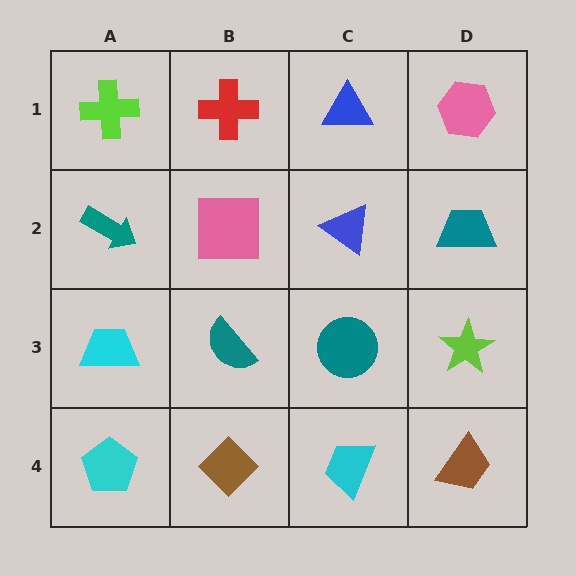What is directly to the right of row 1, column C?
A pink hexagon.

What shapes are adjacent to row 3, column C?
A blue triangle (row 2, column C), a cyan trapezoid (row 4, column C), a teal semicircle (row 3, column B), a lime star (row 3, column D).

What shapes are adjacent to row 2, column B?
A red cross (row 1, column B), a teal semicircle (row 3, column B), a teal arrow (row 2, column A), a blue triangle (row 2, column C).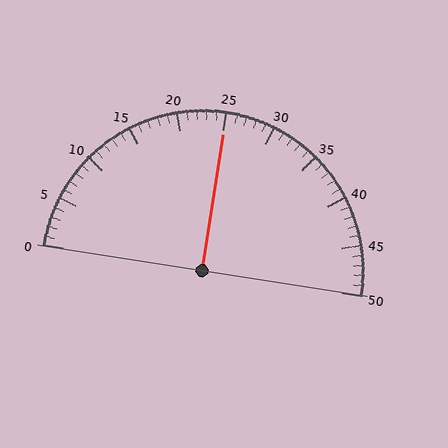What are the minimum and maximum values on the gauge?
The gauge ranges from 0 to 50.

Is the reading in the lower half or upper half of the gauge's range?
The reading is in the upper half of the range (0 to 50).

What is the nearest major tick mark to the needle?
The nearest major tick mark is 25.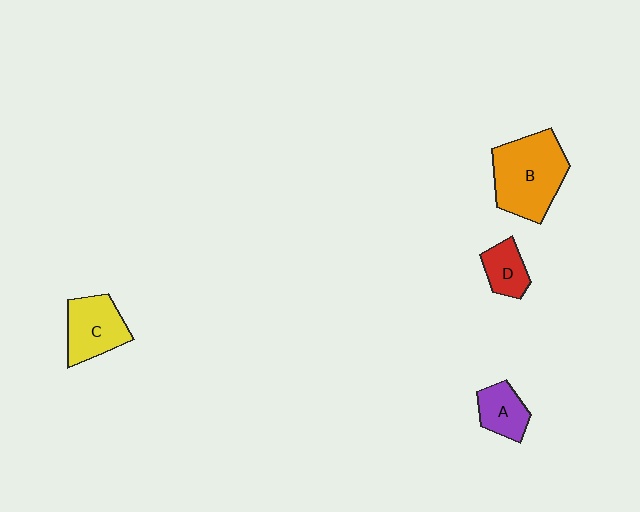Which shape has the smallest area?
Shape D (red).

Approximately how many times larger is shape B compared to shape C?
Approximately 1.5 times.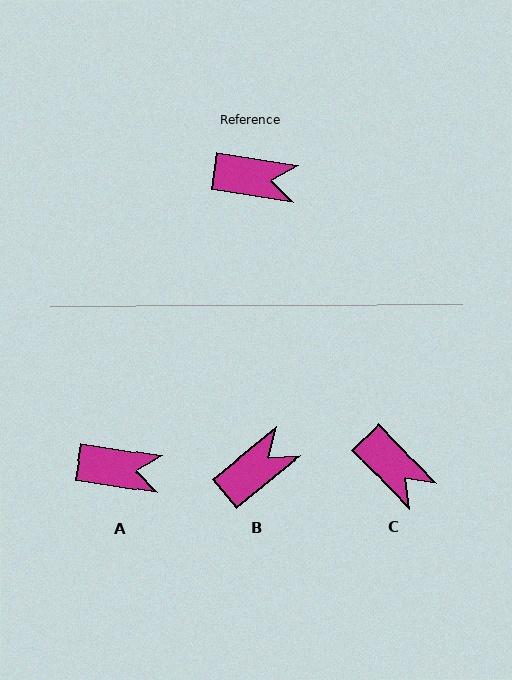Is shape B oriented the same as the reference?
No, it is off by about 48 degrees.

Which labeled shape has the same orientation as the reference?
A.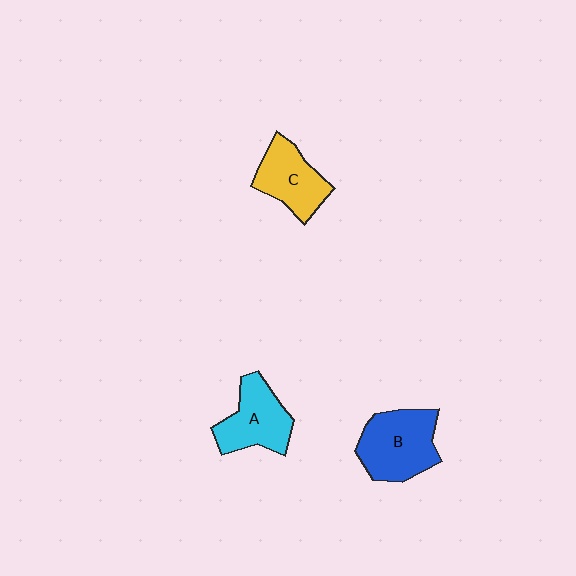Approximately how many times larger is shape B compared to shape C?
Approximately 1.3 times.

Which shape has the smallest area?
Shape C (yellow).